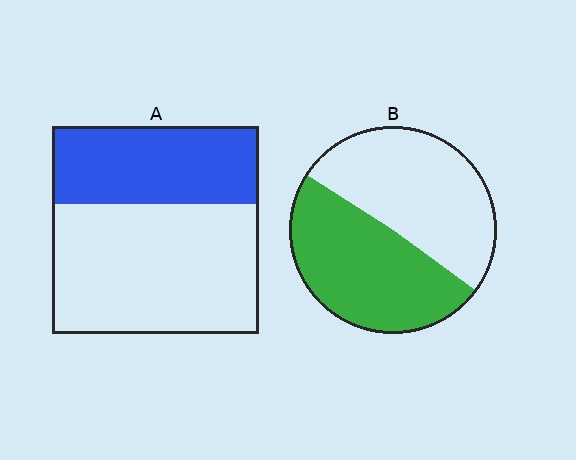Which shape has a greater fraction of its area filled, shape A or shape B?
Shape B.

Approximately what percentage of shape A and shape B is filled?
A is approximately 40% and B is approximately 50%.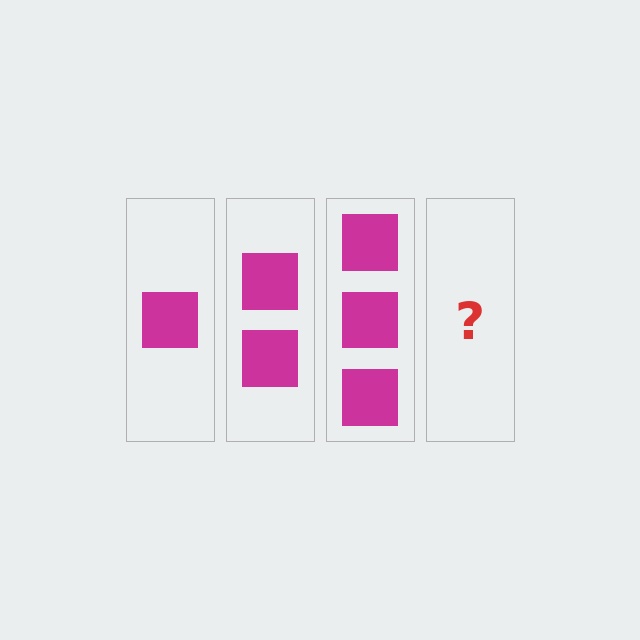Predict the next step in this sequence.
The next step is 4 squares.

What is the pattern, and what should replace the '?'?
The pattern is that each step adds one more square. The '?' should be 4 squares.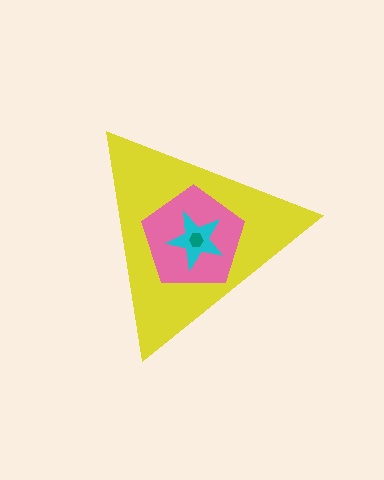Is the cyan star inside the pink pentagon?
Yes.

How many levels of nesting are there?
4.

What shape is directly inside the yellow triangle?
The pink pentagon.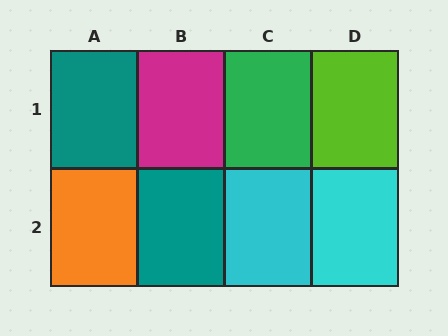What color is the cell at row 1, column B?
Magenta.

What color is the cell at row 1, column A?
Teal.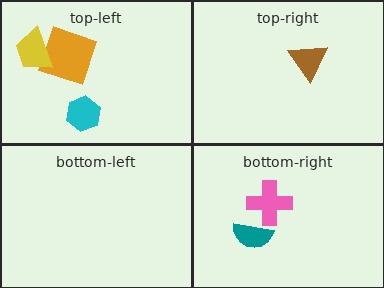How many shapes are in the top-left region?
3.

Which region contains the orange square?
The top-left region.